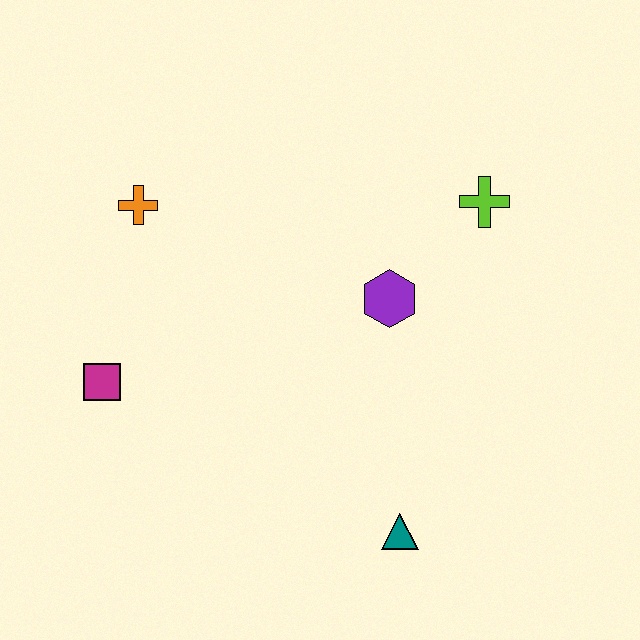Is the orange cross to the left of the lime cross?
Yes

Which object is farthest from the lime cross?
The magenta square is farthest from the lime cross.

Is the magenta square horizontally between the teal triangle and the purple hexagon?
No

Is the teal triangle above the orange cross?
No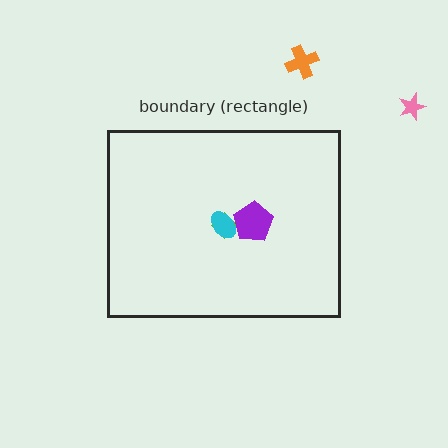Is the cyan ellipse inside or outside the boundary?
Inside.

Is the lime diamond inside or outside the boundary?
Inside.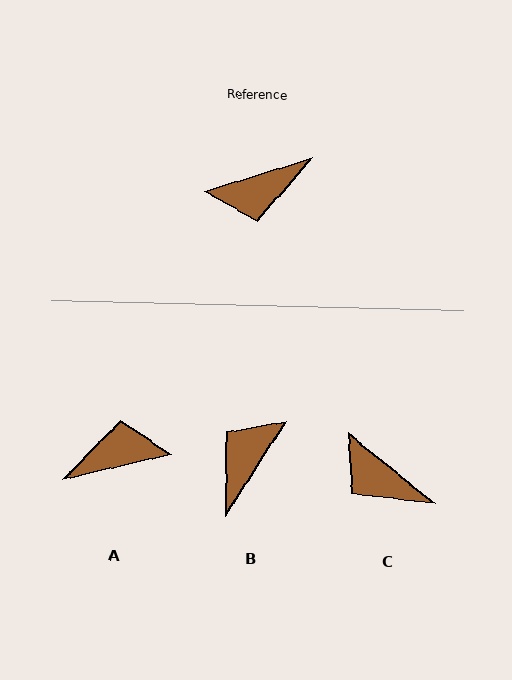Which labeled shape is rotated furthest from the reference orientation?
A, about 176 degrees away.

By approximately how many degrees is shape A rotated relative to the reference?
Approximately 176 degrees counter-clockwise.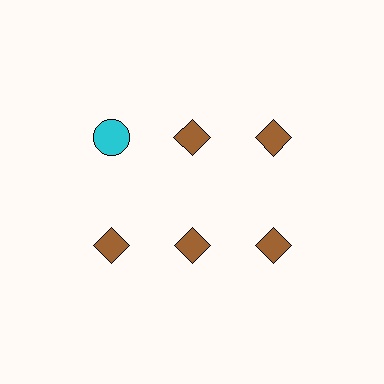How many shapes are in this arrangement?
There are 6 shapes arranged in a grid pattern.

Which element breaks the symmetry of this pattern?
The cyan circle in the top row, leftmost column breaks the symmetry. All other shapes are brown diamonds.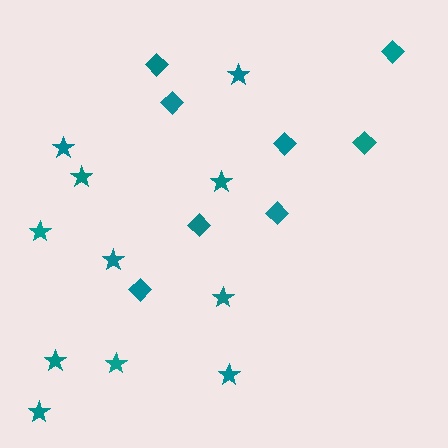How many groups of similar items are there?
There are 2 groups: one group of diamonds (8) and one group of stars (11).